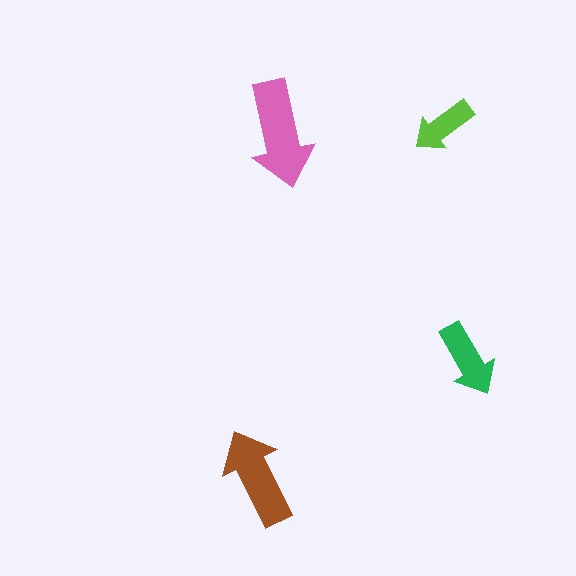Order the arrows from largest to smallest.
the pink one, the brown one, the green one, the lime one.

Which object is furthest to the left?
The brown arrow is leftmost.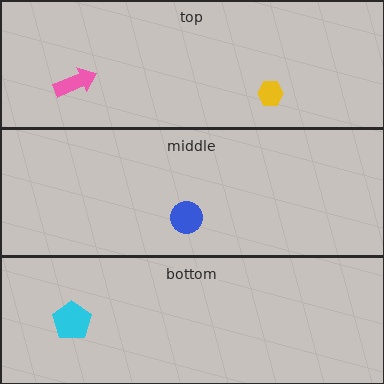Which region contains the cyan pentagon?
The bottom region.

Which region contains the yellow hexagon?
The top region.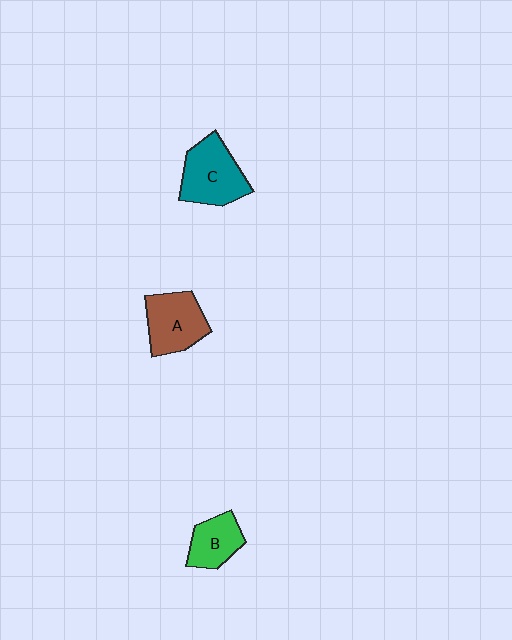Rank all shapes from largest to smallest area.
From largest to smallest: C (teal), A (brown), B (green).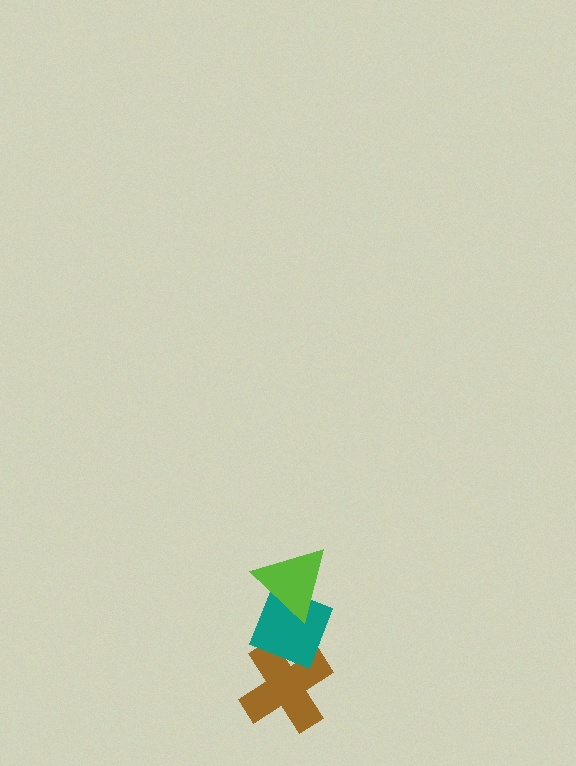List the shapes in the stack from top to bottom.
From top to bottom: the lime triangle, the teal diamond, the brown cross.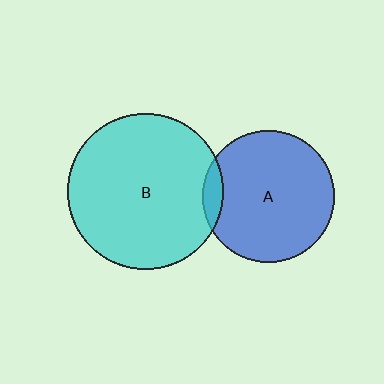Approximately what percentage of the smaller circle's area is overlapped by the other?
Approximately 10%.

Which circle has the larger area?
Circle B (cyan).